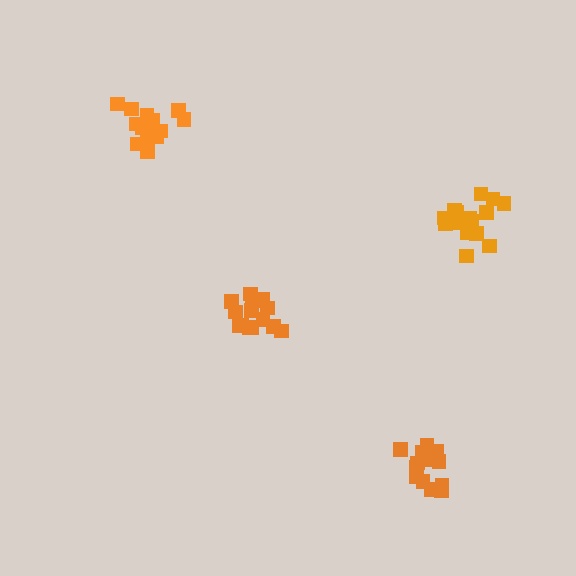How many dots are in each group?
Group 1: 14 dots, Group 2: 15 dots, Group 3: 16 dots, Group 4: 15 dots (60 total).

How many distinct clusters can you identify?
There are 4 distinct clusters.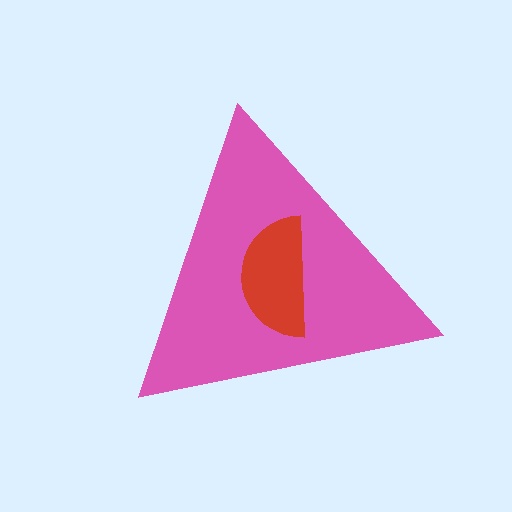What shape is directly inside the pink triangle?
The red semicircle.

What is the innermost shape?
The red semicircle.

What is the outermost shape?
The pink triangle.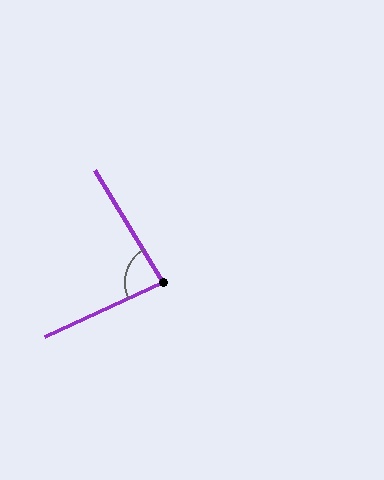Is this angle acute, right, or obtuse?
It is acute.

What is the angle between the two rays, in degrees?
Approximately 83 degrees.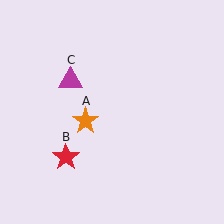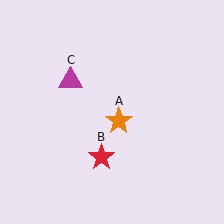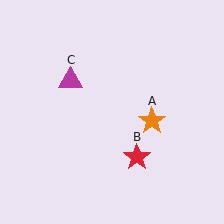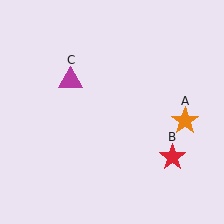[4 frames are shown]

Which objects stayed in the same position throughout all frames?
Magenta triangle (object C) remained stationary.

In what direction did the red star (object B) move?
The red star (object B) moved right.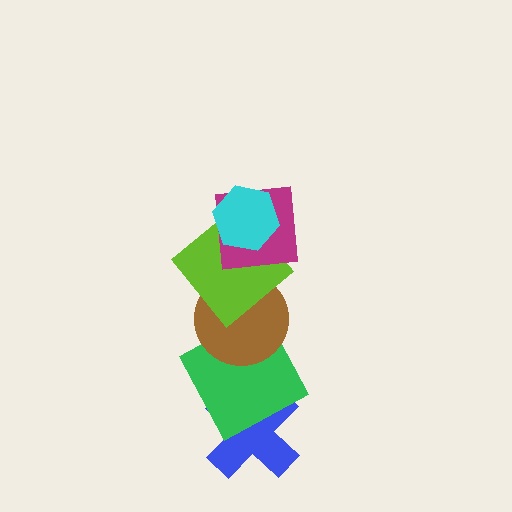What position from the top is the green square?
The green square is 5th from the top.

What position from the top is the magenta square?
The magenta square is 2nd from the top.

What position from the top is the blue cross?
The blue cross is 6th from the top.